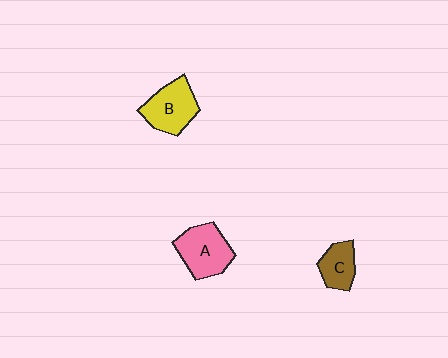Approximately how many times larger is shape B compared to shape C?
Approximately 1.5 times.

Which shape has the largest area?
Shape A (pink).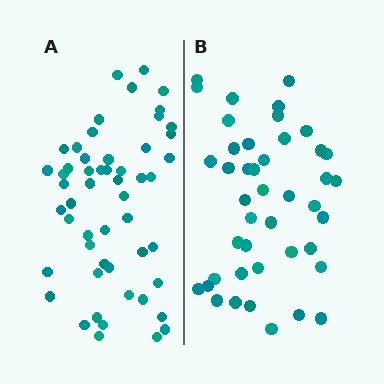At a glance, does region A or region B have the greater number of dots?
Region A (the left region) has more dots.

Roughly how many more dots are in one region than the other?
Region A has roughly 10 or so more dots than region B.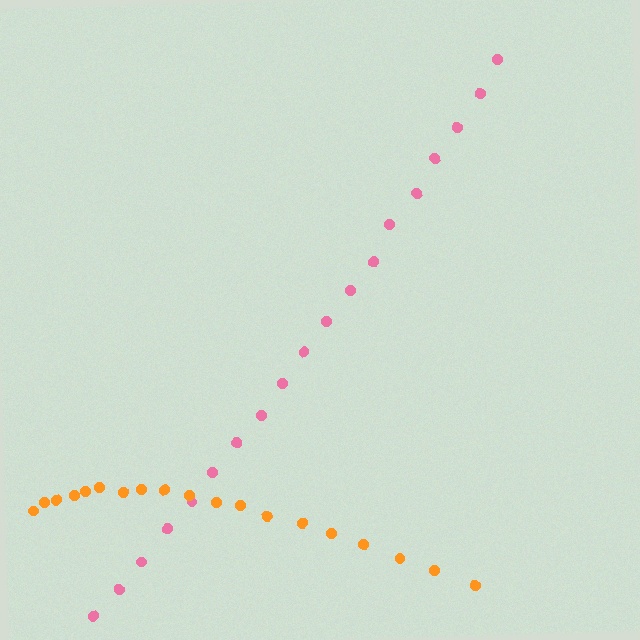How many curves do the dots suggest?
There are 2 distinct paths.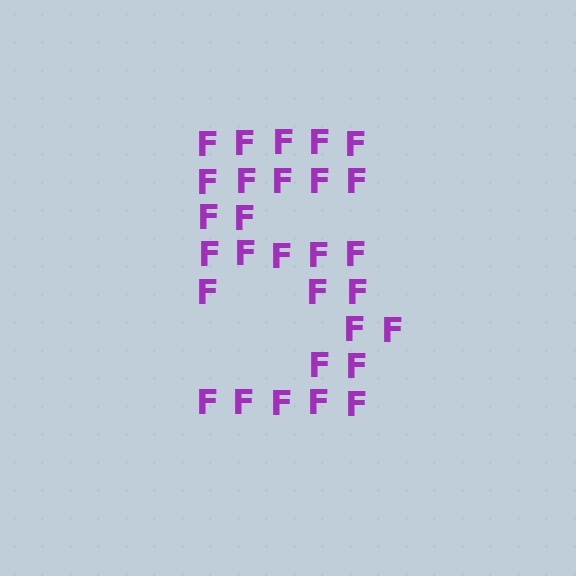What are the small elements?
The small elements are letter F's.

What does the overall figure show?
The overall figure shows the digit 5.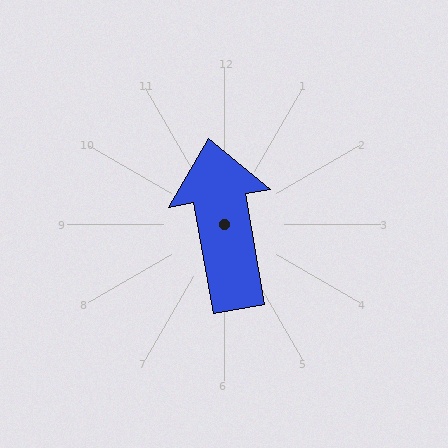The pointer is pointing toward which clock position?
Roughly 12 o'clock.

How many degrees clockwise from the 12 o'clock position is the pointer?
Approximately 350 degrees.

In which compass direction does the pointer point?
North.